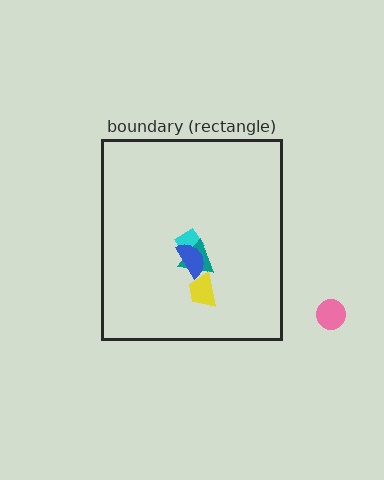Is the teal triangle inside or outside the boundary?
Inside.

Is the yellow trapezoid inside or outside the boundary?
Inside.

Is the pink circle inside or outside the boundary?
Outside.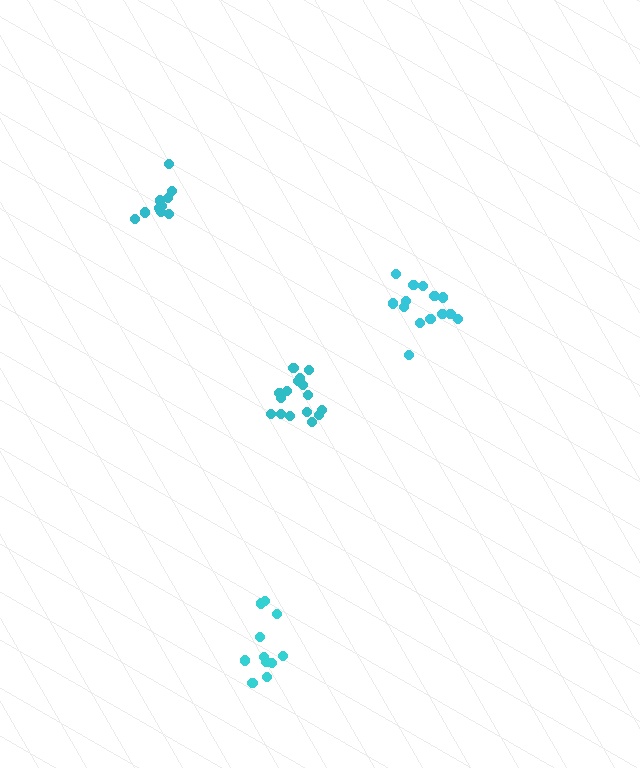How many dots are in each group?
Group 1: 16 dots, Group 2: 11 dots, Group 3: 14 dots, Group 4: 11 dots (52 total).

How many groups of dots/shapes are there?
There are 4 groups.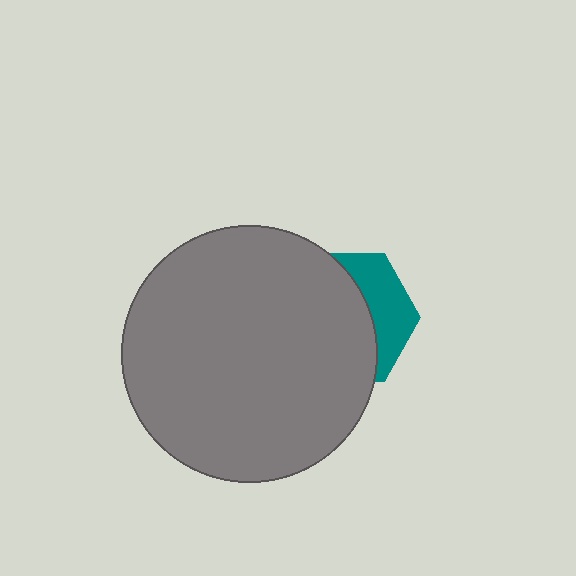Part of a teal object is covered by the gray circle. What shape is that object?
It is a hexagon.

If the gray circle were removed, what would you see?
You would see the complete teal hexagon.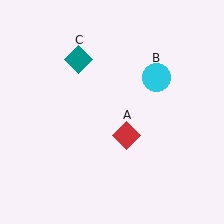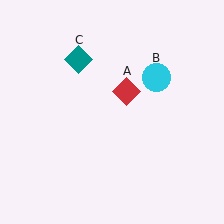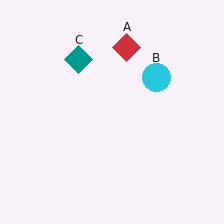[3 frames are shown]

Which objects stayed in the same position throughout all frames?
Cyan circle (object B) and teal diamond (object C) remained stationary.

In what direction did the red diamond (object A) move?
The red diamond (object A) moved up.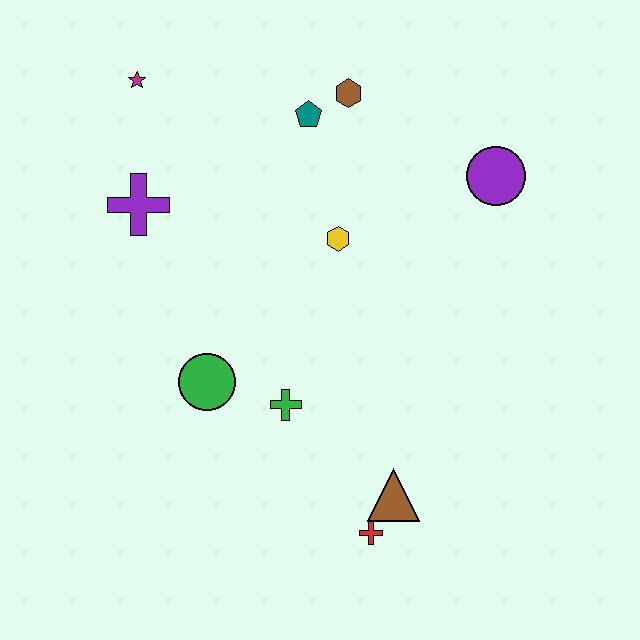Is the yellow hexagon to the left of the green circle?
No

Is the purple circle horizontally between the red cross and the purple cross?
No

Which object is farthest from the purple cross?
The red cross is farthest from the purple cross.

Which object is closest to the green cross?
The green circle is closest to the green cross.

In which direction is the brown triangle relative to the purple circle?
The brown triangle is below the purple circle.